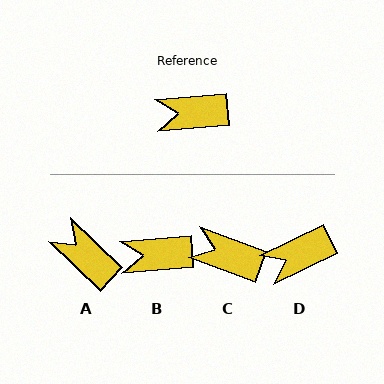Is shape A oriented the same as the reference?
No, it is off by about 48 degrees.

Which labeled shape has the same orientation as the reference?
B.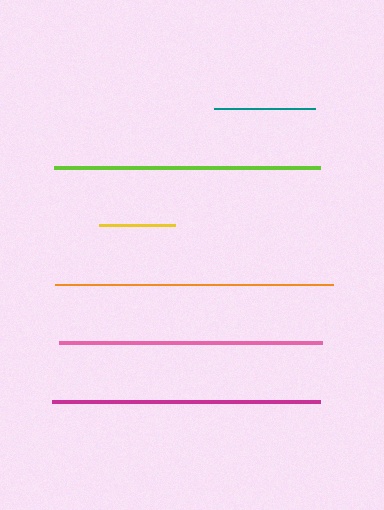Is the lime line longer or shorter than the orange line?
The orange line is longer than the lime line.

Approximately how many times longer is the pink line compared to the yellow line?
The pink line is approximately 3.4 times the length of the yellow line.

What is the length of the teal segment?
The teal segment is approximately 102 pixels long.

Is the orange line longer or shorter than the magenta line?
The orange line is longer than the magenta line.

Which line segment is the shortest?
The yellow line is the shortest at approximately 76 pixels.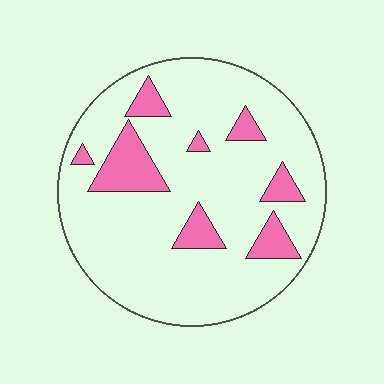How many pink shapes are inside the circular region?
8.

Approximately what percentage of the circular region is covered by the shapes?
Approximately 15%.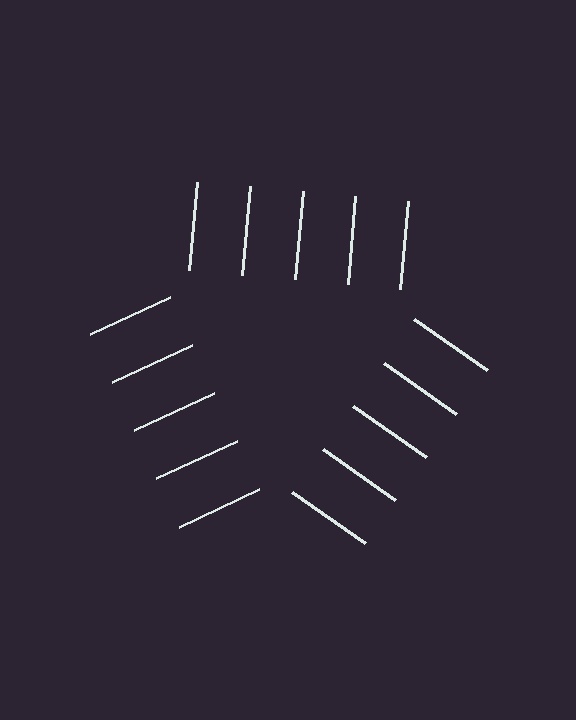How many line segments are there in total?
15 — 5 along each of the 3 edges.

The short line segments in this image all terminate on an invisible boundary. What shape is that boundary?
An illusory triangle — the line segments terminate on its edges but no continuous stroke is drawn.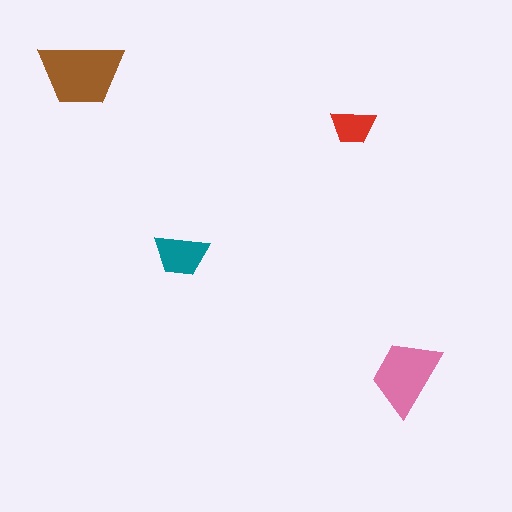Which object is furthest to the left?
The brown trapezoid is leftmost.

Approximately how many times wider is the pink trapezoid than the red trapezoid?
About 1.5 times wider.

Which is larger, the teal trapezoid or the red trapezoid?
The teal one.